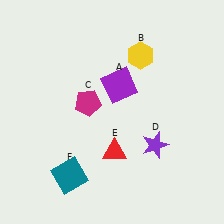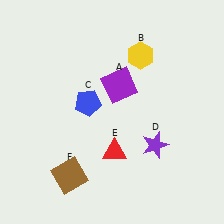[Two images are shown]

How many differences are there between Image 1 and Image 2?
There are 2 differences between the two images.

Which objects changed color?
C changed from magenta to blue. F changed from teal to brown.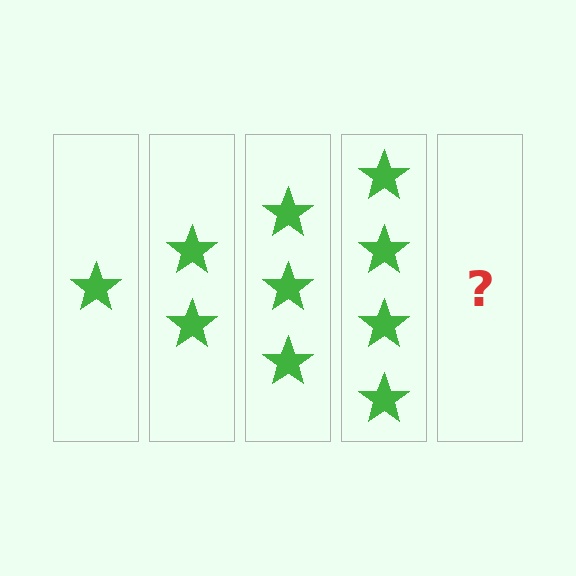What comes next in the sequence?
The next element should be 5 stars.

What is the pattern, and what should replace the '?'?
The pattern is that each step adds one more star. The '?' should be 5 stars.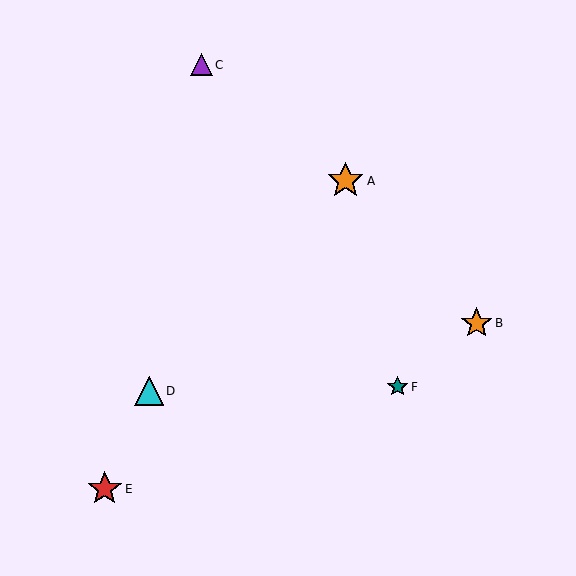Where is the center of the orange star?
The center of the orange star is at (477, 323).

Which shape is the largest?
The orange star (labeled A) is the largest.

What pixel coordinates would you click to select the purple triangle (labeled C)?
Click at (201, 65) to select the purple triangle C.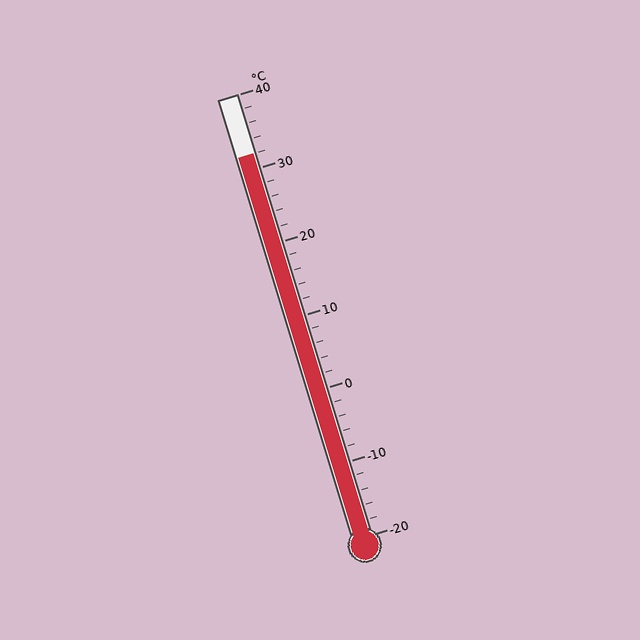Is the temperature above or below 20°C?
The temperature is above 20°C.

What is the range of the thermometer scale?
The thermometer scale ranges from -20°C to 40°C.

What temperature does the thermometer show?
The thermometer shows approximately 32°C.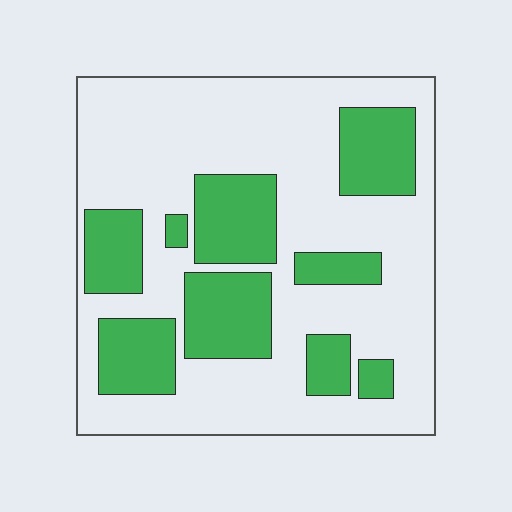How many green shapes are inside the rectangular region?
9.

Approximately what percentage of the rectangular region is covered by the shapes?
Approximately 30%.